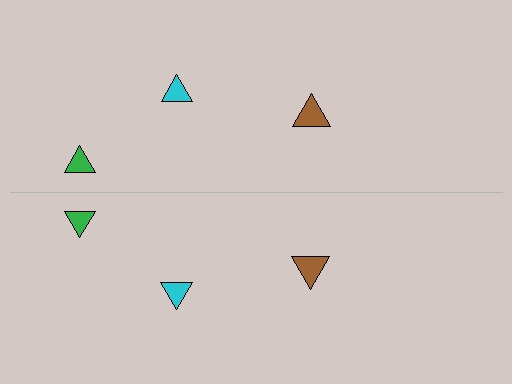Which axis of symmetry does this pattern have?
The pattern has a horizontal axis of symmetry running through the center of the image.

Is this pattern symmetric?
Yes, this pattern has bilateral (reflection) symmetry.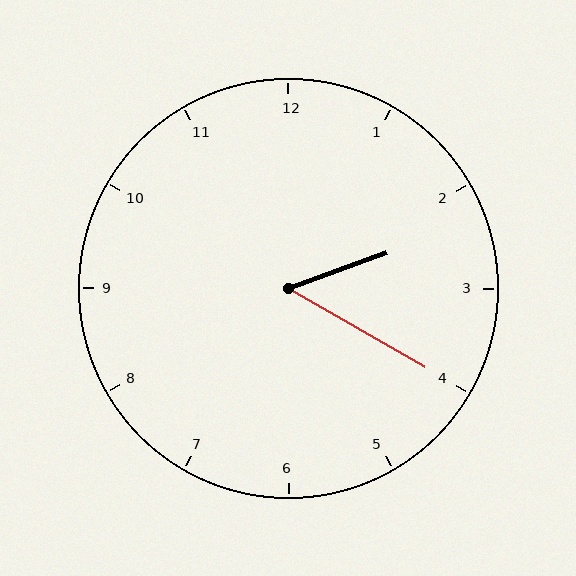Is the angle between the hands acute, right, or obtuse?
It is acute.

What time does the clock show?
2:20.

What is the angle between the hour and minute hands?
Approximately 50 degrees.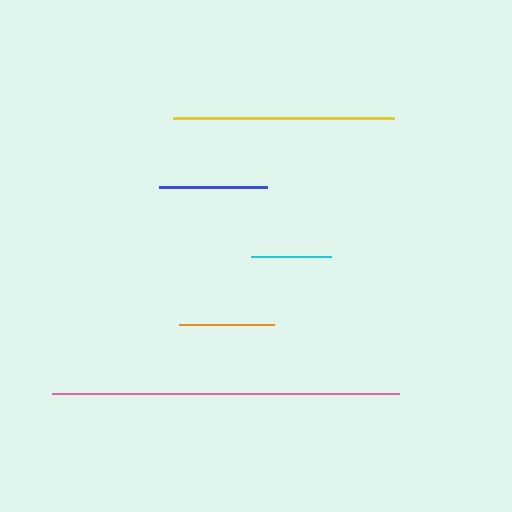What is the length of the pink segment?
The pink segment is approximately 347 pixels long.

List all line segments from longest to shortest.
From longest to shortest: pink, yellow, blue, orange, cyan.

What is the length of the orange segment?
The orange segment is approximately 95 pixels long.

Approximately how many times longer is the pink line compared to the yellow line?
The pink line is approximately 1.6 times the length of the yellow line.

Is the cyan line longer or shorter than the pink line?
The pink line is longer than the cyan line.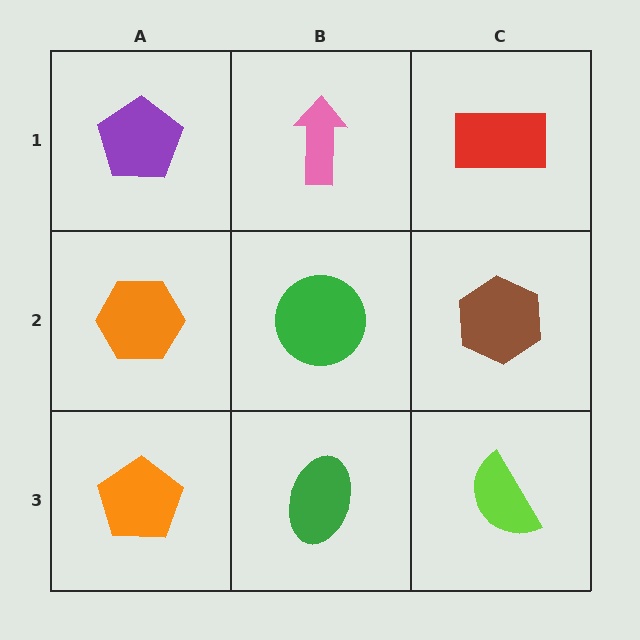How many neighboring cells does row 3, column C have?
2.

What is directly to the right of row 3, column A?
A green ellipse.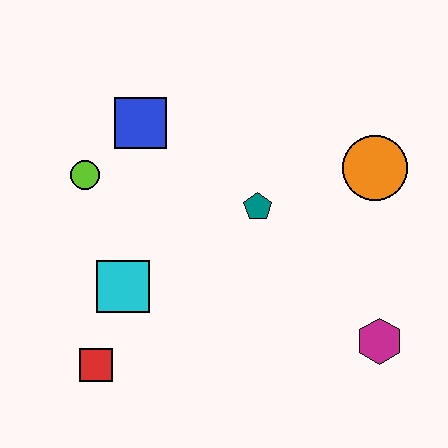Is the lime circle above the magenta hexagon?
Yes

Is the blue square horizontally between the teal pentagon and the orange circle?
No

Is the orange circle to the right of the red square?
Yes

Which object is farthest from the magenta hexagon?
The lime circle is farthest from the magenta hexagon.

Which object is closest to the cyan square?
The red square is closest to the cyan square.